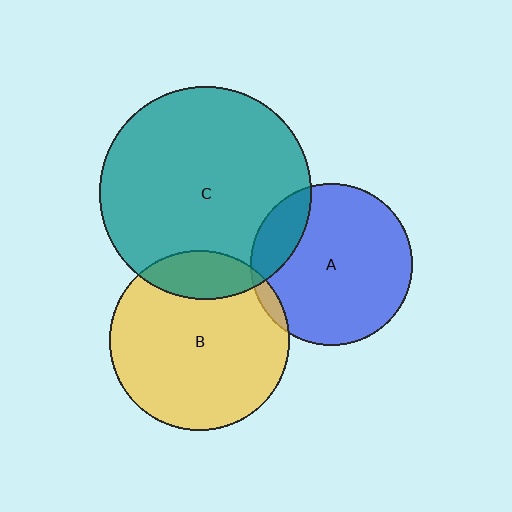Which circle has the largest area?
Circle C (teal).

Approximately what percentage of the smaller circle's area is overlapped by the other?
Approximately 5%.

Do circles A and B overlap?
Yes.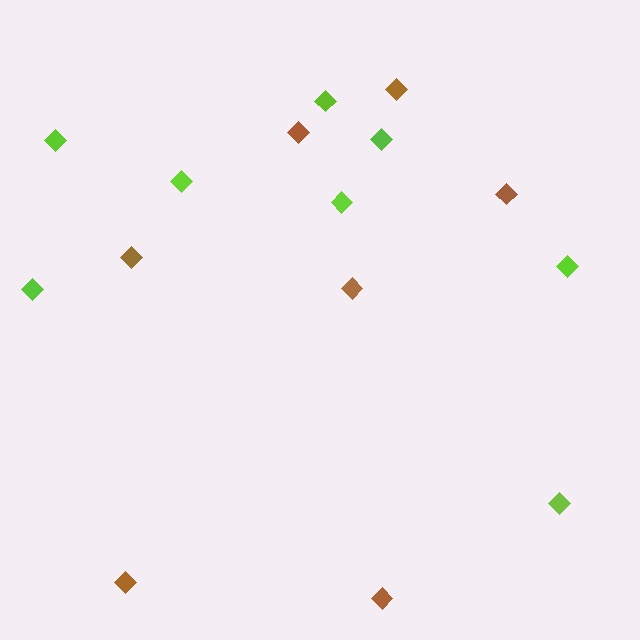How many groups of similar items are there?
There are 2 groups: one group of brown diamonds (7) and one group of lime diamonds (8).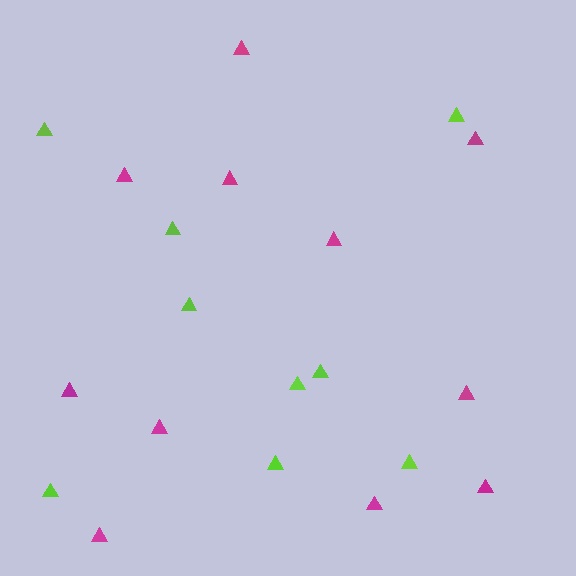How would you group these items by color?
There are 2 groups: one group of lime triangles (9) and one group of magenta triangles (11).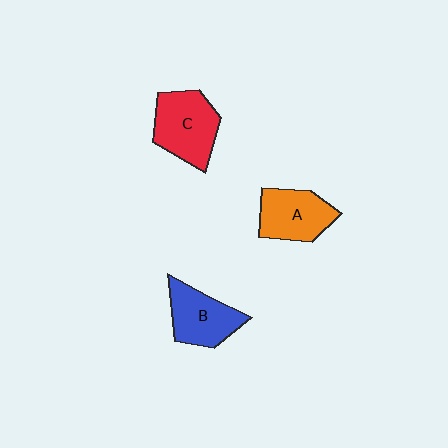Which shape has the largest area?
Shape C (red).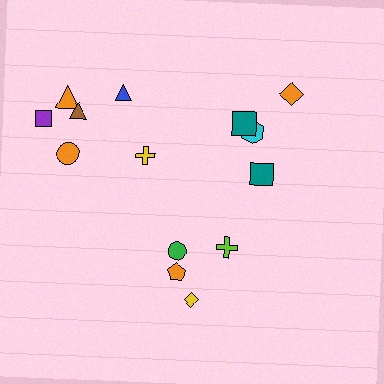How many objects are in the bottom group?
There are 4 objects.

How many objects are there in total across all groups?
There are 14 objects.